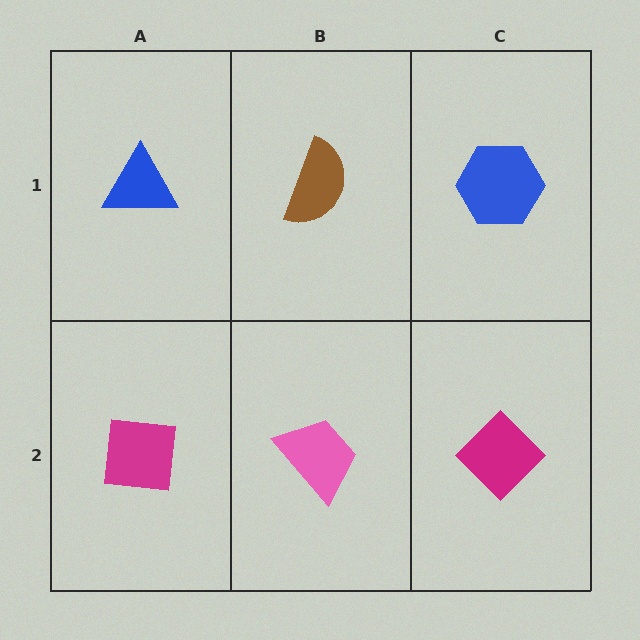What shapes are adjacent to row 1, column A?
A magenta square (row 2, column A), a brown semicircle (row 1, column B).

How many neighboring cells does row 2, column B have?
3.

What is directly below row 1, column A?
A magenta square.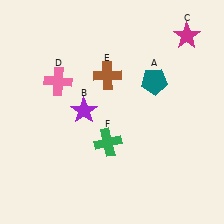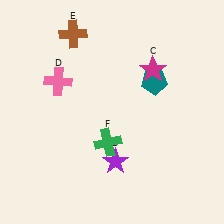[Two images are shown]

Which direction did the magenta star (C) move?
The magenta star (C) moved left.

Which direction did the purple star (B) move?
The purple star (B) moved down.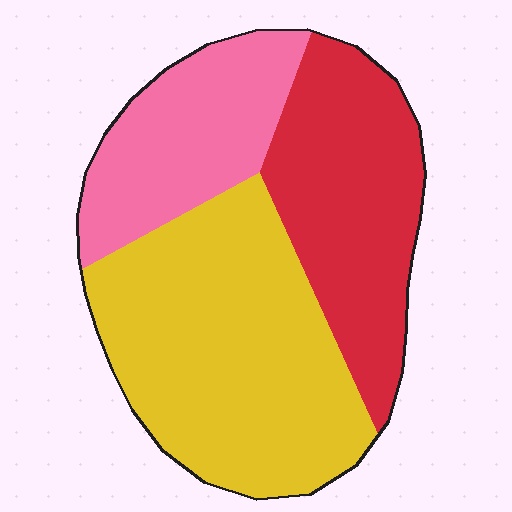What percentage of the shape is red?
Red takes up about one third (1/3) of the shape.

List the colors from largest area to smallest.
From largest to smallest: yellow, red, pink.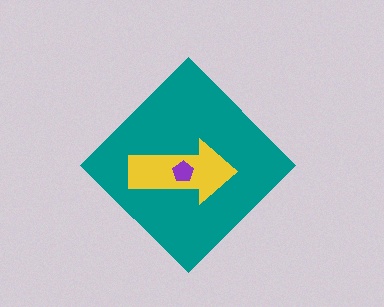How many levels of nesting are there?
3.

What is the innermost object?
The purple pentagon.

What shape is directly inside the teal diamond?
The yellow arrow.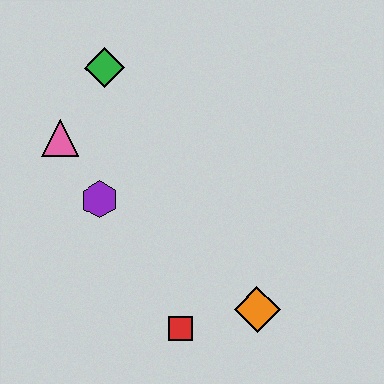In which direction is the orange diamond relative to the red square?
The orange diamond is to the right of the red square.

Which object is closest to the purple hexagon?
The pink triangle is closest to the purple hexagon.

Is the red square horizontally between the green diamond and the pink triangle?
No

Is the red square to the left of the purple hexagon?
No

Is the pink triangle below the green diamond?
Yes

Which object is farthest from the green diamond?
The orange diamond is farthest from the green diamond.